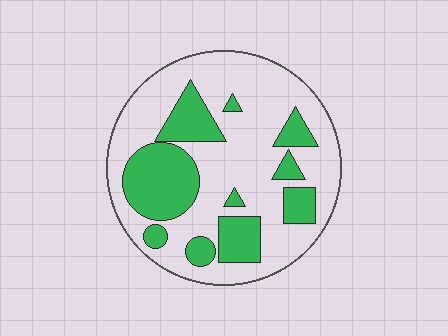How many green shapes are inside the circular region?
10.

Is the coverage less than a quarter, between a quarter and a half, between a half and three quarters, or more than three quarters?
Between a quarter and a half.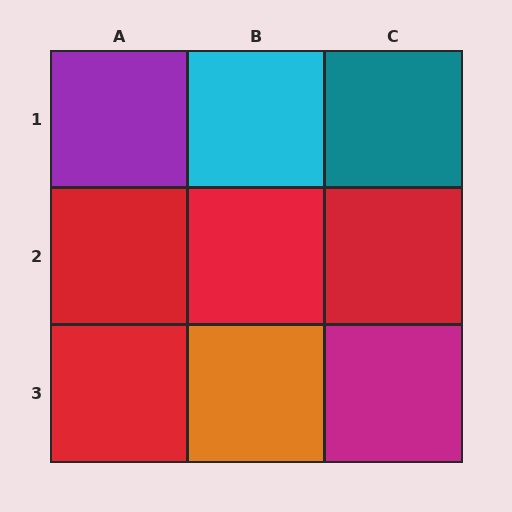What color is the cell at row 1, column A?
Purple.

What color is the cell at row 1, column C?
Teal.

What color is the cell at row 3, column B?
Orange.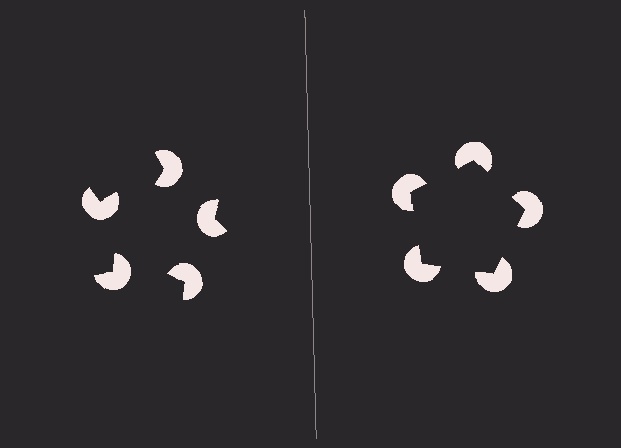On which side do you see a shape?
An illusory pentagon appears on the right side. On the left side the wedge cuts are rotated, so no coherent shape forms.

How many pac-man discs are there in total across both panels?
10 — 5 on each side.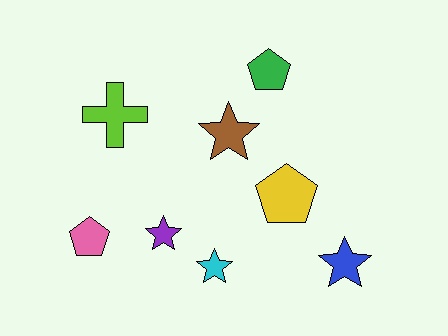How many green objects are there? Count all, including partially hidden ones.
There is 1 green object.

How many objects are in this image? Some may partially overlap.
There are 8 objects.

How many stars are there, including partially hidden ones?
There are 4 stars.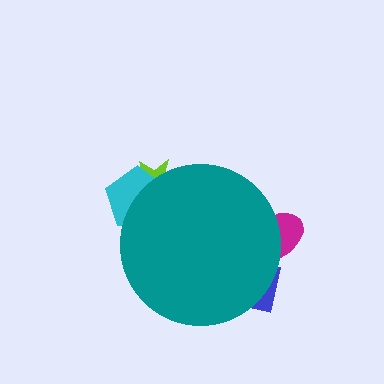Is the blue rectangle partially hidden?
Yes, the blue rectangle is partially hidden behind the teal circle.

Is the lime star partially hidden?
Yes, the lime star is partially hidden behind the teal circle.